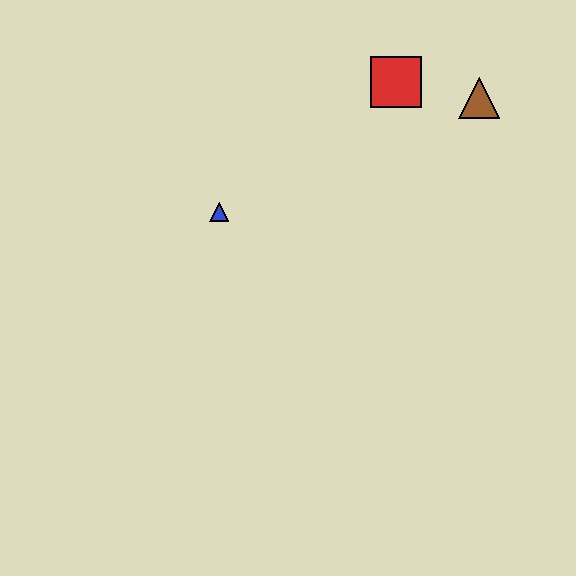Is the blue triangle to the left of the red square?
Yes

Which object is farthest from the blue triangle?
The brown triangle is farthest from the blue triangle.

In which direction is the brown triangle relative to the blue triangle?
The brown triangle is to the right of the blue triangle.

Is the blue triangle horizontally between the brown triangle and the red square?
No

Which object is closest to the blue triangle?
The red square is closest to the blue triangle.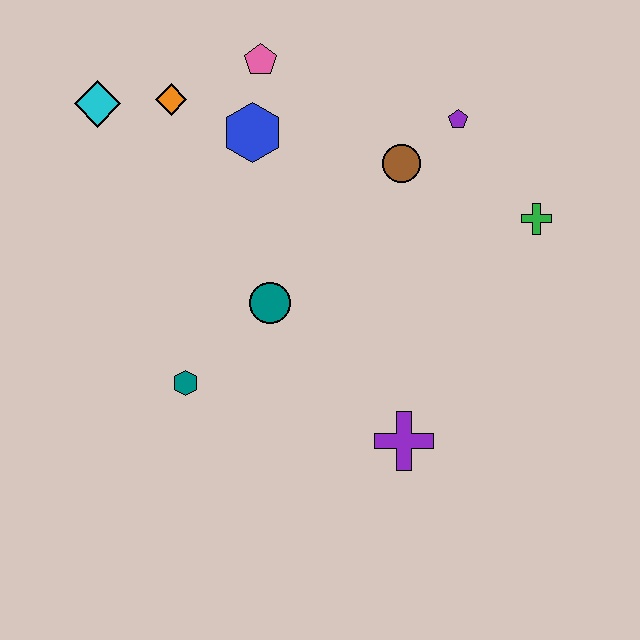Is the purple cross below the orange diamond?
Yes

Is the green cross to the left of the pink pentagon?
No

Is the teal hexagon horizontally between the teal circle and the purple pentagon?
No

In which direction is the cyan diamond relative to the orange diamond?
The cyan diamond is to the left of the orange diamond.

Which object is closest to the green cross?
The purple pentagon is closest to the green cross.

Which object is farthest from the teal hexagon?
The green cross is farthest from the teal hexagon.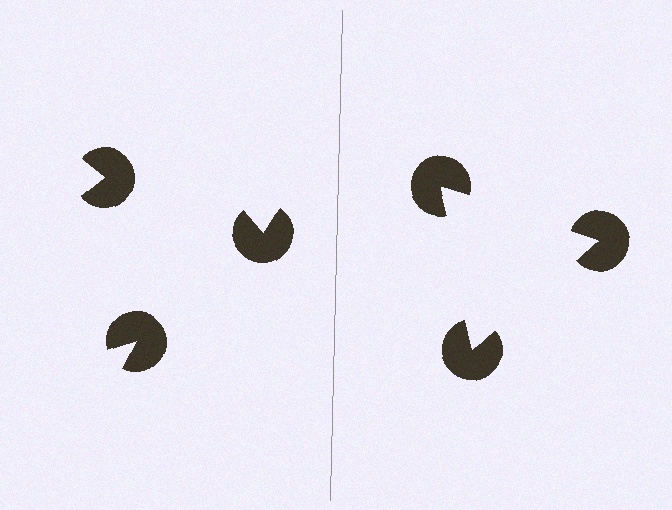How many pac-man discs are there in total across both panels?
6 — 3 on each side.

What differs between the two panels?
The pac-man discs are positioned identically on both sides; only the wedge orientations differ. On the right they align to a triangle; on the left they are misaligned.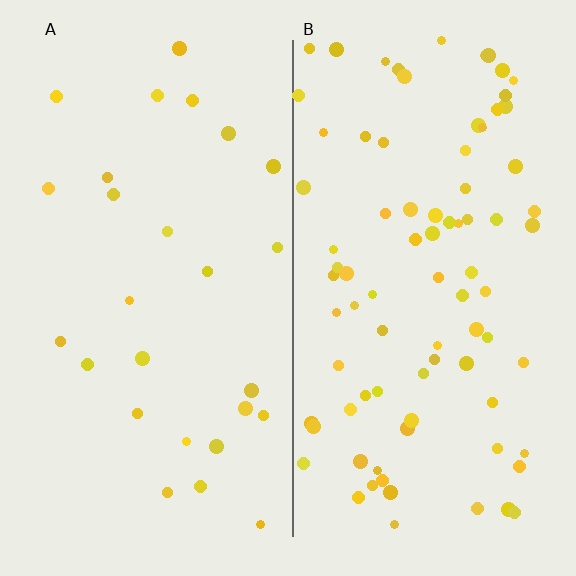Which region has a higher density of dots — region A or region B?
B (the right).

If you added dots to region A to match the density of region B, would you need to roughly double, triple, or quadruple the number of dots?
Approximately triple.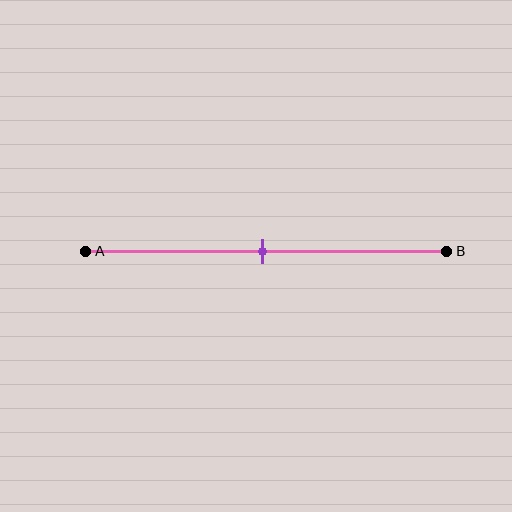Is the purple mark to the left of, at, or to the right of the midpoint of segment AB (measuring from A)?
The purple mark is approximately at the midpoint of segment AB.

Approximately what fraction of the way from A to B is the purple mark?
The purple mark is approximately 50% of the way from A to B.